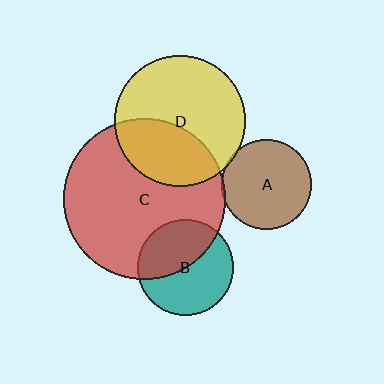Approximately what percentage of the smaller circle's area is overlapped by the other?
Approximately 5%.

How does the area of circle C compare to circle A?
Approximately 3.3 times.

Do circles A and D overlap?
Yes.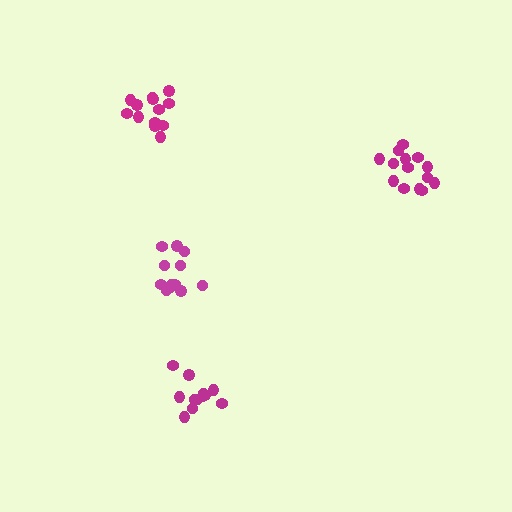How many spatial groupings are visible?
There are 4 spatial groupings.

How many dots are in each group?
Group 1: 13 dots, Group 2: 13 dots, Group 3: 14 dots, Group 4: 12 dots (52 total).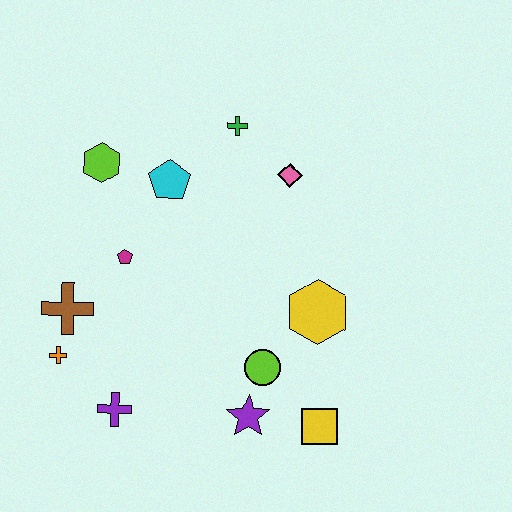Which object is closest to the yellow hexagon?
The lime circle is closest to the yellow hexagon.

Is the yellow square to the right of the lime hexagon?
Yes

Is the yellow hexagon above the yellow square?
Yes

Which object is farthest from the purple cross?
The green cross is farthest from the purple cross.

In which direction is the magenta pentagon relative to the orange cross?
The magenta pentagon is above the orange cross.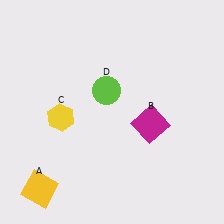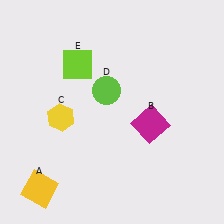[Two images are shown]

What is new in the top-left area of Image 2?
A lime square (E) was added in the top-left area of Image 2.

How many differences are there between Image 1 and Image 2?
There is 1 difference between the two images.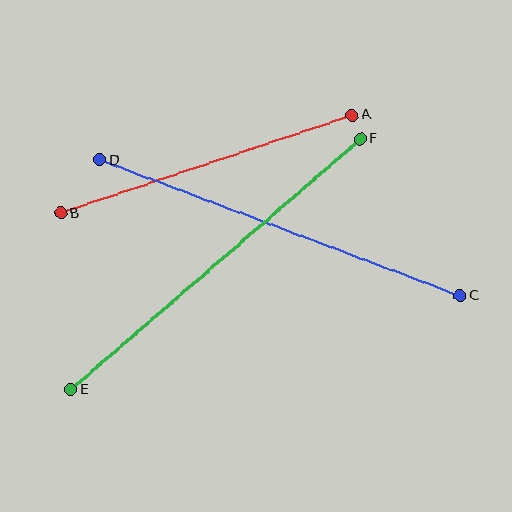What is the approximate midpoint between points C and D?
The midpoint is at approximately (280, 228) pixels.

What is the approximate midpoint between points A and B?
The midpoint is at approximately (206, 164) pixels.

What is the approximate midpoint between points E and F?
The midpoint is at approximately (216, 264) pixels.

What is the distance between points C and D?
The distance is approximately 385 pixels.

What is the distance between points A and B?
The distance is approximately 307 pixels.